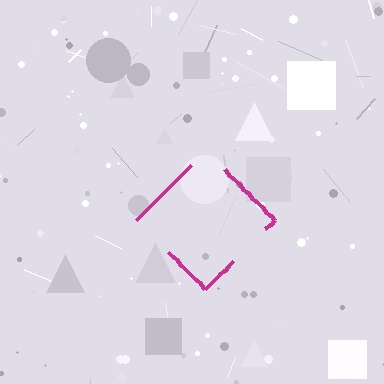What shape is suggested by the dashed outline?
The dashed outline suggests a diamond.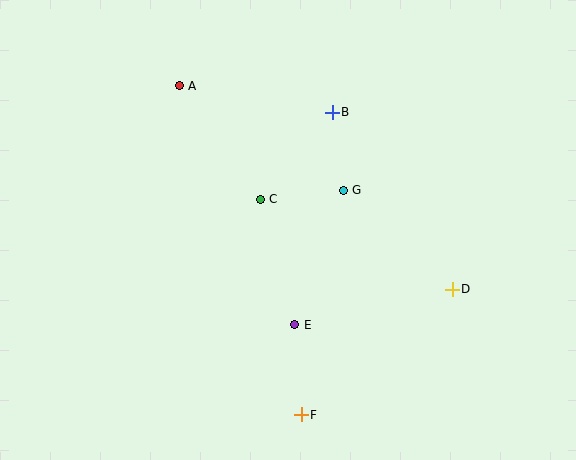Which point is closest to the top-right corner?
Point B is closest to the top-right corner.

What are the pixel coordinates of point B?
Point B is at (332, 112).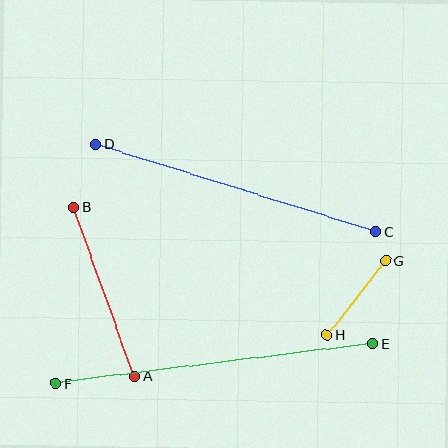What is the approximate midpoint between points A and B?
The midpoint is at approximately (104, 292) pixels.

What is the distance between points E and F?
The distance is approximately 320 pixels.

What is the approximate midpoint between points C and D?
The midpoint is at approximately (236, 188) pixels.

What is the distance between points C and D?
The distance is approximately 293 pixels.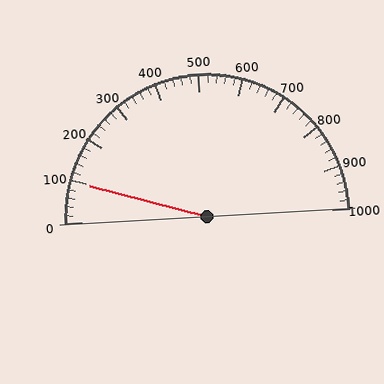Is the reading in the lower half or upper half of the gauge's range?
The reading is in the lower half of the range (0 to 1000).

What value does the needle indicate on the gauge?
The needle indicates approximately 100.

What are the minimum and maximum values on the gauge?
The gauge ranges from 0 to 1000.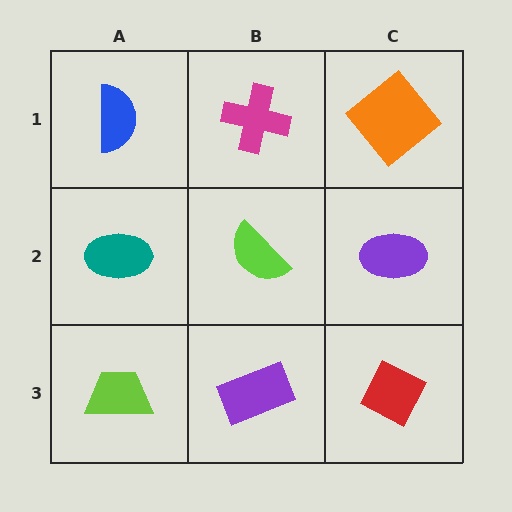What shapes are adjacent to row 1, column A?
A teal ellipse (row 2, column A), a magenta cross (row 1, column B).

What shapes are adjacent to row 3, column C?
A purple ellipse (row 2, column C), a purple rectangle (row 3, column B).